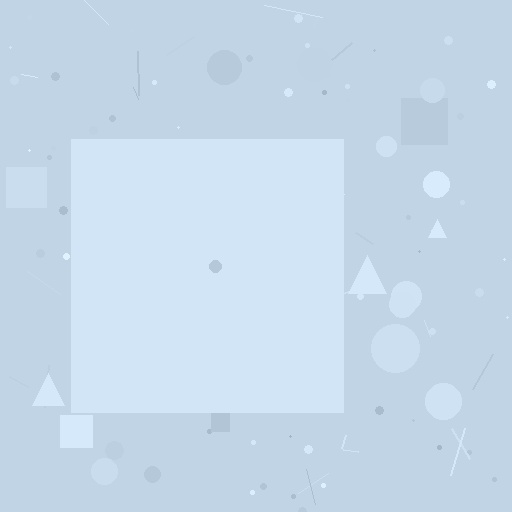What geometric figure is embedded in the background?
A square is embedded in the background.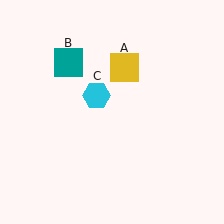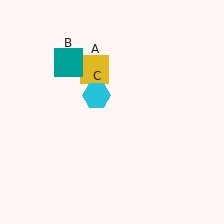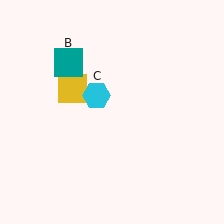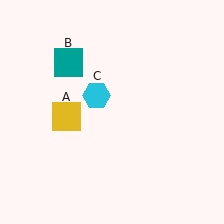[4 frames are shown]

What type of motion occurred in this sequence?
The yellow square (object A) rotated counterclockwise around the center of the scene.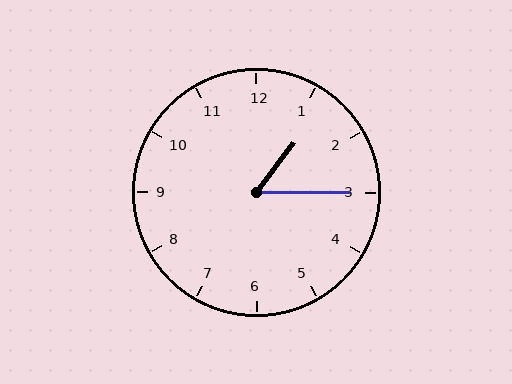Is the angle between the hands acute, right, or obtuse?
It is acute.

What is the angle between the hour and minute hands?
Approximately 52 degrees.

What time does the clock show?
1:15.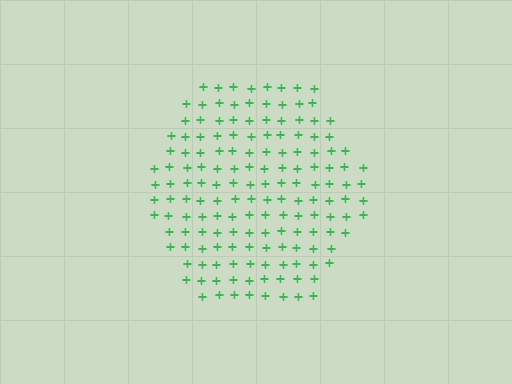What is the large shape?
The large shape is a hexagon.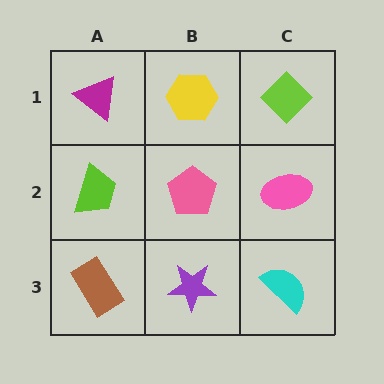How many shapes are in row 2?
3 shapes.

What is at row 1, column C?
A lime diamond.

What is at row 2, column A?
A lime trapezoid.